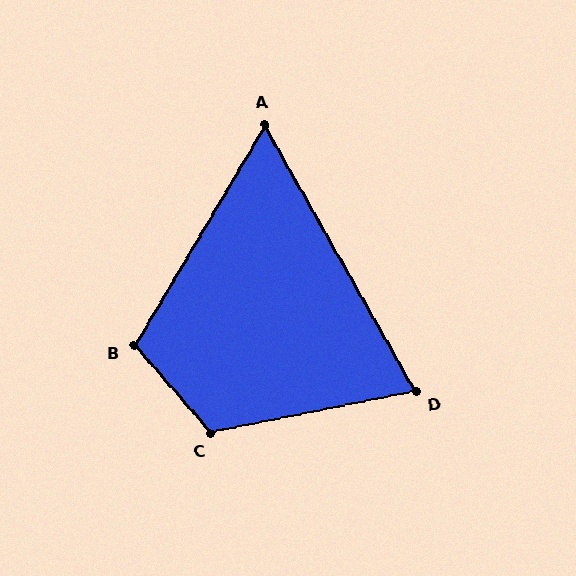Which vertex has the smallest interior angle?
A, at approximately 60 degrees.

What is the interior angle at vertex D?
Approximately 72 degrees (acute).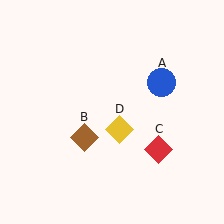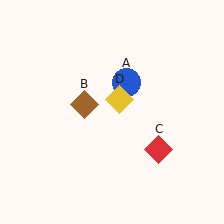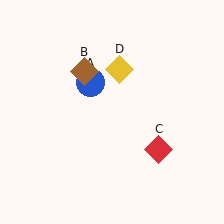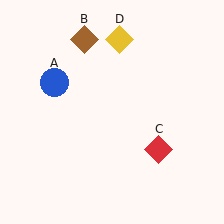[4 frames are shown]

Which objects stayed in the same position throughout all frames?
Red diamond (object C) remained stationary.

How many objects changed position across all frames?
3 objects changed position: blue circle (object A), brown diamond (object B), yellow diamond (object D).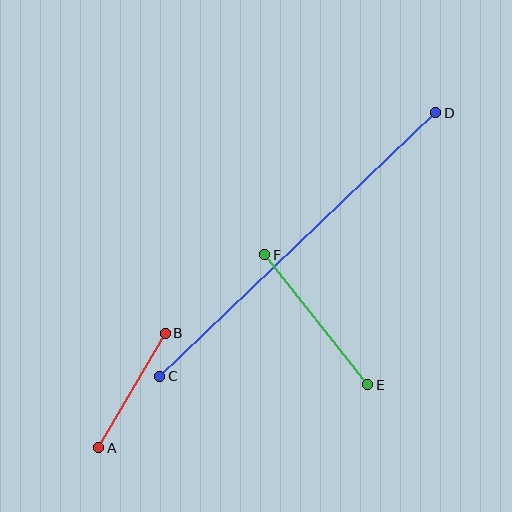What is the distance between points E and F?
The distance is approximately 166 pixels.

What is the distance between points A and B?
The distance is approximately 133 pixels.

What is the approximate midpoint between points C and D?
The midpoint is at approximately (298, 245) pixels.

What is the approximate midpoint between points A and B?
The midpoint is at approximately (132, 391) pixels.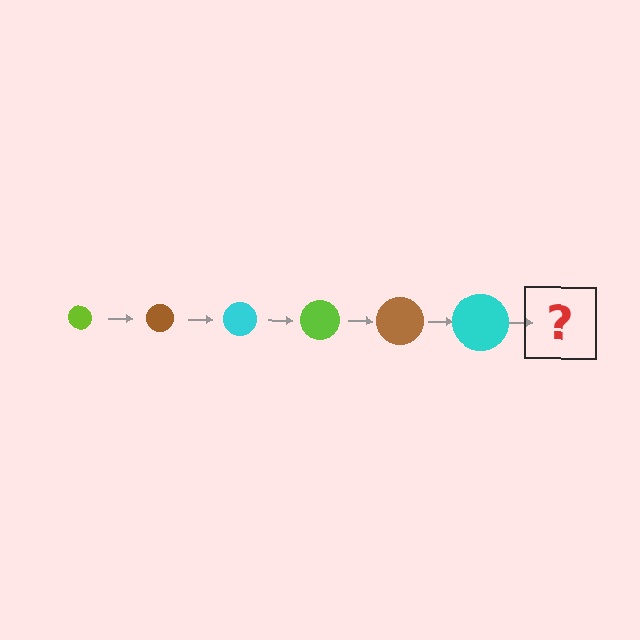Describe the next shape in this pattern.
It should be a lime circle, larger than the previous one.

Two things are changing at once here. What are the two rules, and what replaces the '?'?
The two rules are that the circle grows larger each step and the color cycles through lime, brown, and cyan. The '?' should be a lime circle, larger than the previous one.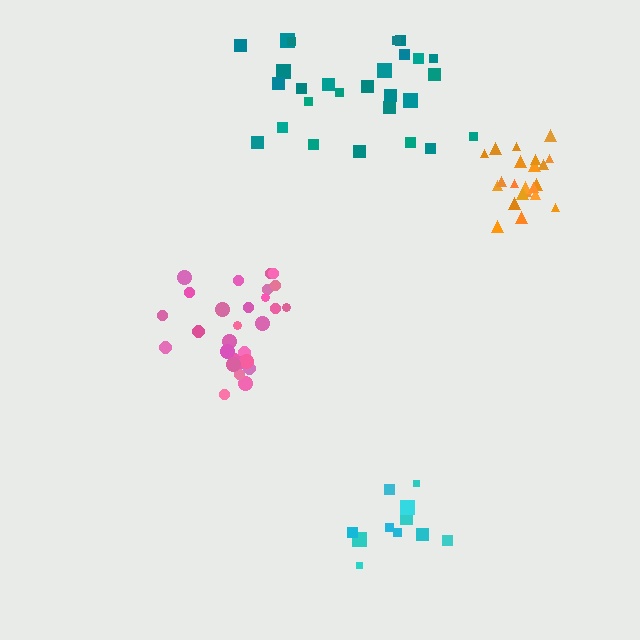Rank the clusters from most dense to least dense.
orange, pink, cyan, teal.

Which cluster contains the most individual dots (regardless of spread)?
Pink (28).